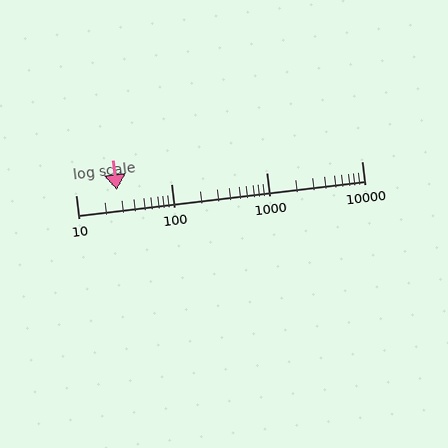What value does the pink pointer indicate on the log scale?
The pointer indicates approximately 27.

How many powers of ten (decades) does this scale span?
The scale spans 3 decades, from 10 to 10000.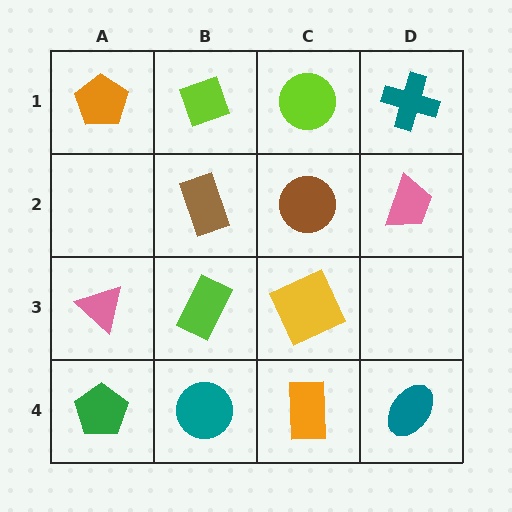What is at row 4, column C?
An orange rectangle.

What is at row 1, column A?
An orange pentagon.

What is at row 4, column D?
A teal ellipse.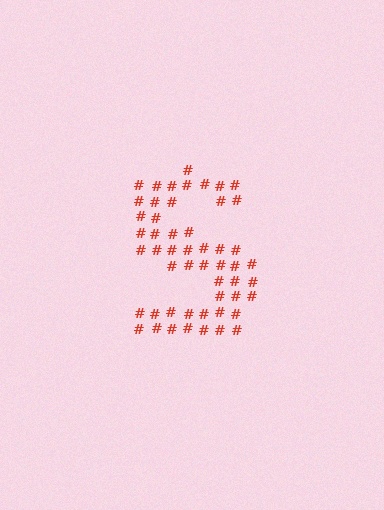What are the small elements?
The small elements are hash symbols.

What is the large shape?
The large shape is the letter S.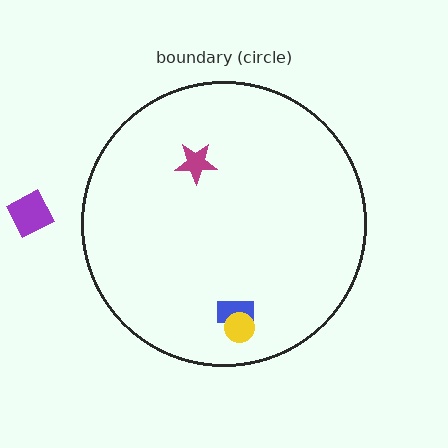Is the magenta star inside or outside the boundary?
Inside.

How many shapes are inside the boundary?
3 inside, 1 outside.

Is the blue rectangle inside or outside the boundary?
Inside.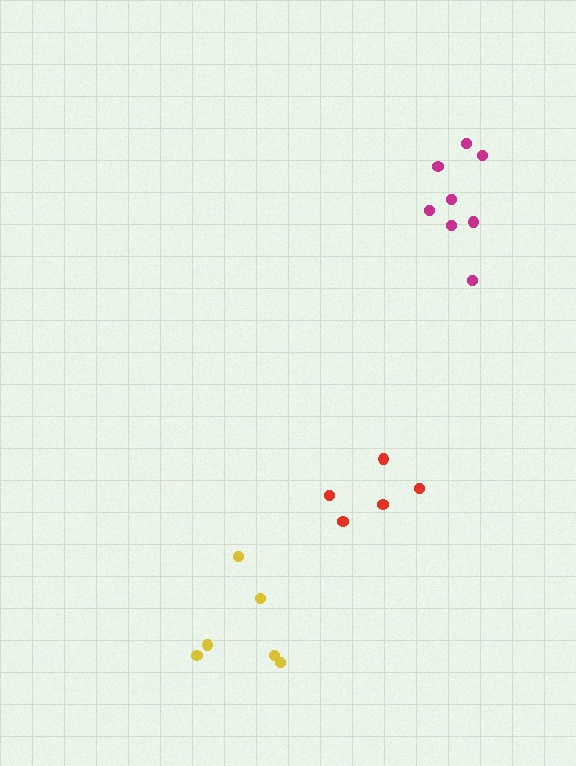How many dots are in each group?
Group 1: 5 dots, Group 2: 6 dots, Group 3: 8 dots (19 total).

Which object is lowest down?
The yellow cluster is bottommost.